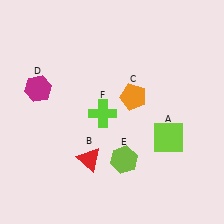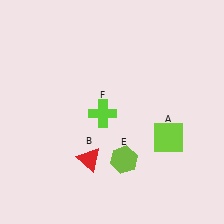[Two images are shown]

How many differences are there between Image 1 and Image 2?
There are 2 differences between the two images.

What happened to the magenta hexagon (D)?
The magenta hexagon (D) was removed in Image 2. It was in the top-left area of Image 1.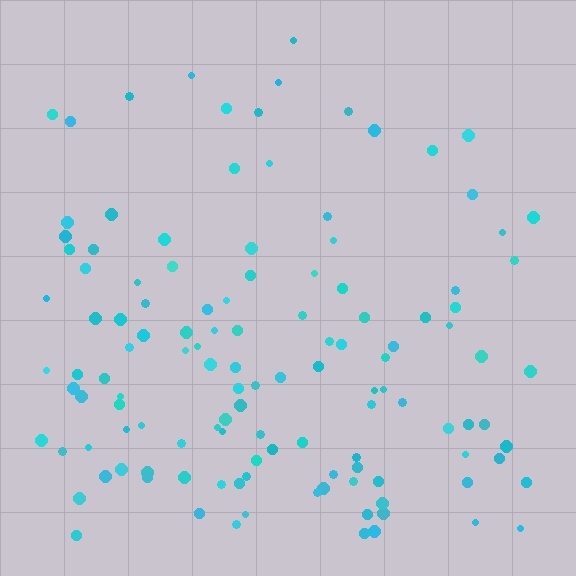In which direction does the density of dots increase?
From top to bottom, with the bottom side densest.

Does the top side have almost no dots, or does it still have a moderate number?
Still a moderate number, just noticeably fewer than the bottom.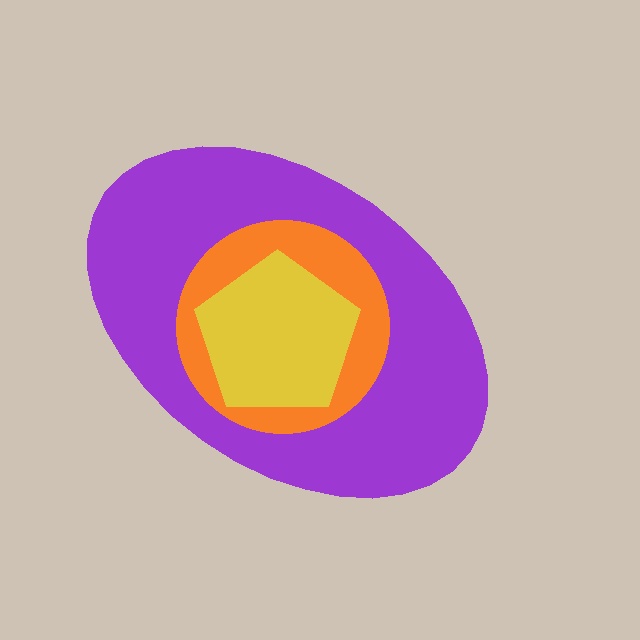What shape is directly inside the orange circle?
The yellow pentagon.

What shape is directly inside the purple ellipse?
The orange circle.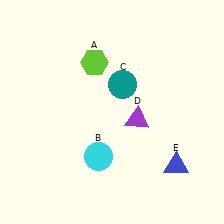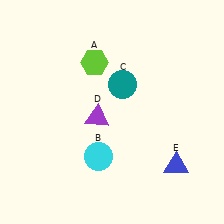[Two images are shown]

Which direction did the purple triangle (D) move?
The purple triangle (D) moved left.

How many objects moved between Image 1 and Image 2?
1 object moved between the two images.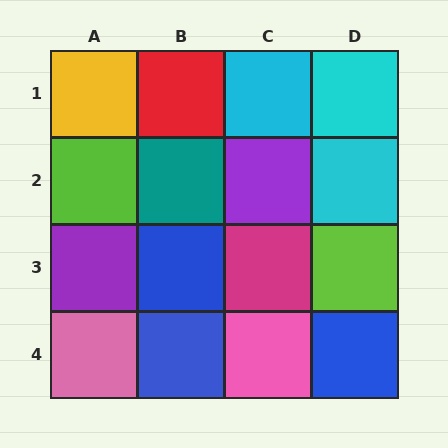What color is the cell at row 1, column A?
Yellow.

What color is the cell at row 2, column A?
Lime.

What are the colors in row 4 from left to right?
Pink, blue, pink, blue.